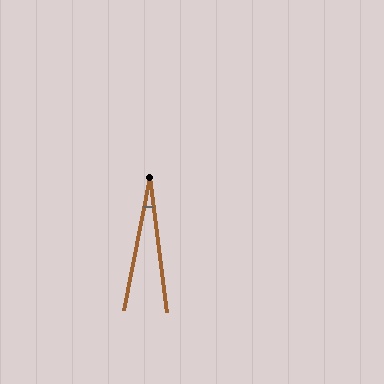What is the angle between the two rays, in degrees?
Approximately 18 degrees.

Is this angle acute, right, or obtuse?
It is acute.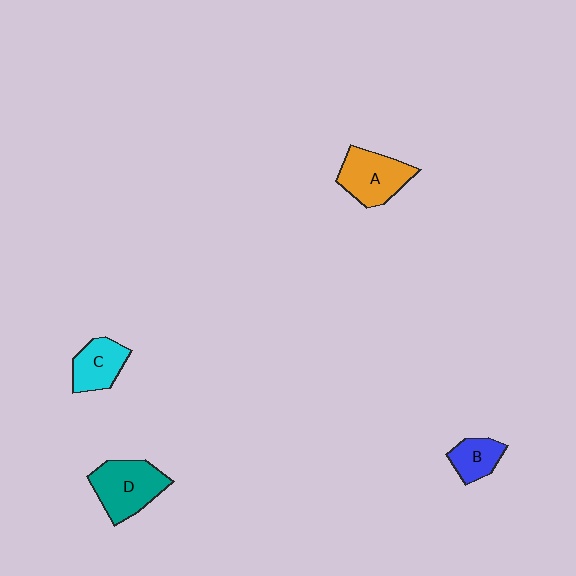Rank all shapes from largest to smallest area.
From largest to smallest: D (teal), A (orange), C (cyan), B (blue).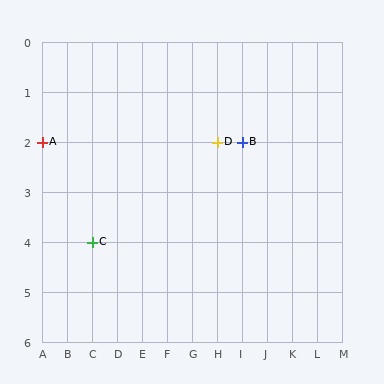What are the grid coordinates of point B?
Point B is at grid coordinates (I, 2).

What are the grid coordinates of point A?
Point A is at grid coordinates (A, 2).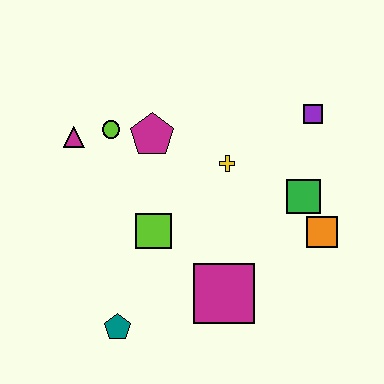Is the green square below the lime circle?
Yes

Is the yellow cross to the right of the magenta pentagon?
Yes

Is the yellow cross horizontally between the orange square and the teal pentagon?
Yes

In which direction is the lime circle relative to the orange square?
The lime circle is to the left of the orange square.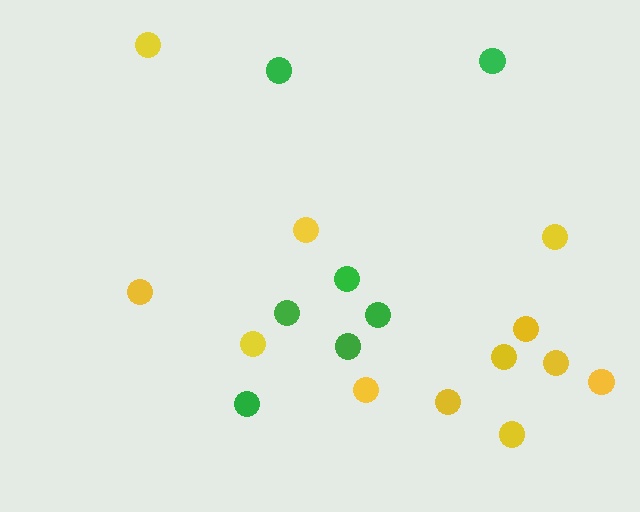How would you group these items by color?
There are 2 groups: one group of green circles (7) and one group of yellow circles (12).